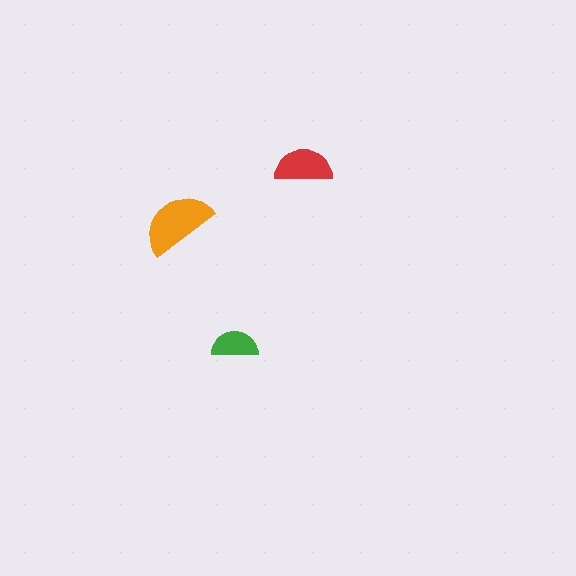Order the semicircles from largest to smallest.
the orange one, the red one, the green one.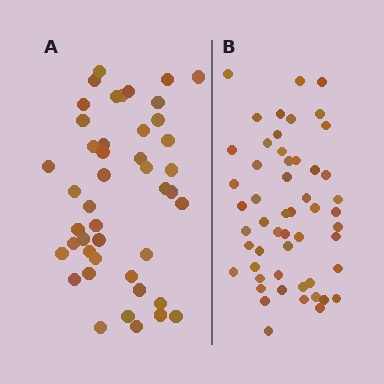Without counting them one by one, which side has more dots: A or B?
Region B (the right region) has more dots.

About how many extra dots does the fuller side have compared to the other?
Region B has roughly 8 or so more dots than region A.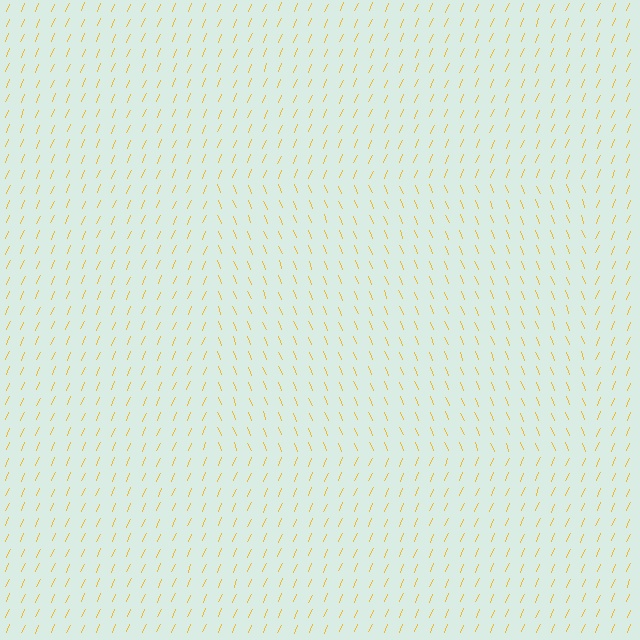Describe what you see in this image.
The image is filled with small yellow line segments. A rectangle region in the image has lines oriented differently from the surrounding lines, creating a visible texture boundary.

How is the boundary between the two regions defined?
The boundary is defined purely by a change in line orientation (approximately 45 degrees difference). All lines are the same color and thickness.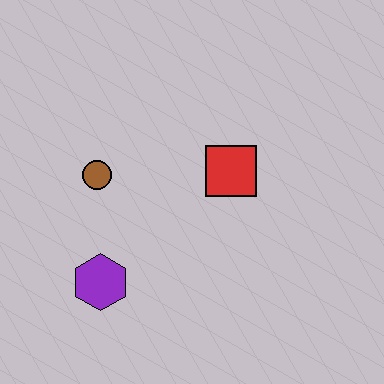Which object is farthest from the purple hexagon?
The red square is farthest from the purple hexagon.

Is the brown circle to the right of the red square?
No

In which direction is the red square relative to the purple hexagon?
The red square is to the right of the purple hexagon.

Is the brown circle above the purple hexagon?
Yes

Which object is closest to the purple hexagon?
The brown circle is closest to the purple hexagon.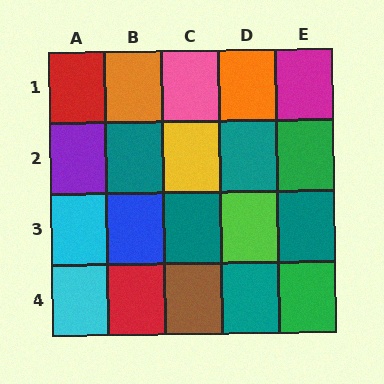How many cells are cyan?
2 cells are cyan.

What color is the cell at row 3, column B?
Blue.